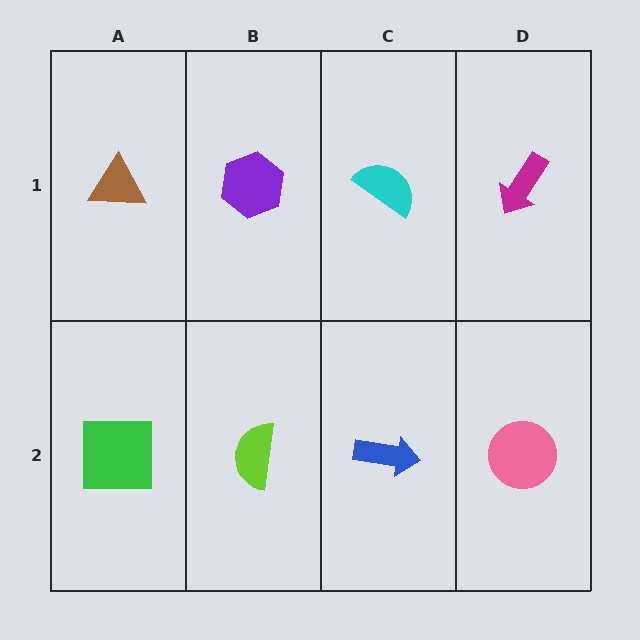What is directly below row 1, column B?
A lime semicircle.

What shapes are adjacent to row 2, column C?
A cyan semicircle (row 1, column C), a lime semicircle (row 2, column B), a pink circle (row 2, column D).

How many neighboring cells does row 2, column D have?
2.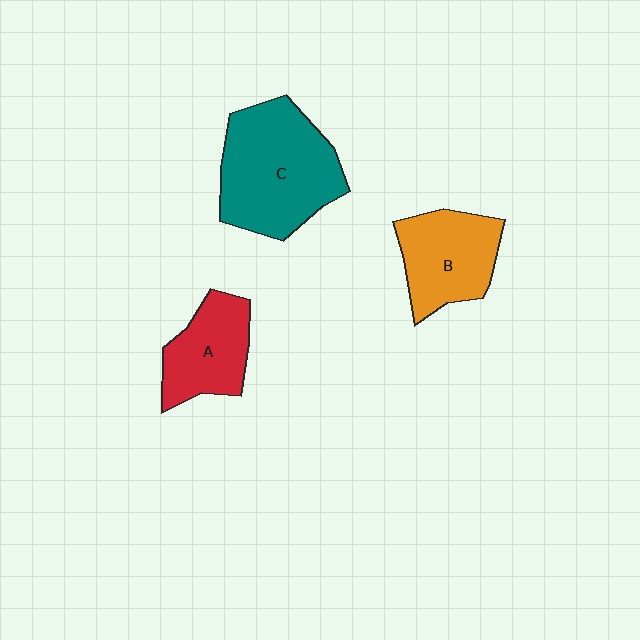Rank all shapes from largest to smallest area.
From largest to smallest: C (teal), B (orange), A (red).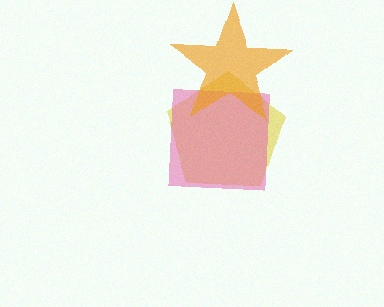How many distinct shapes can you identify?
There are 3 distinct shapes: a yellow pentagon, a pink square, an orange star.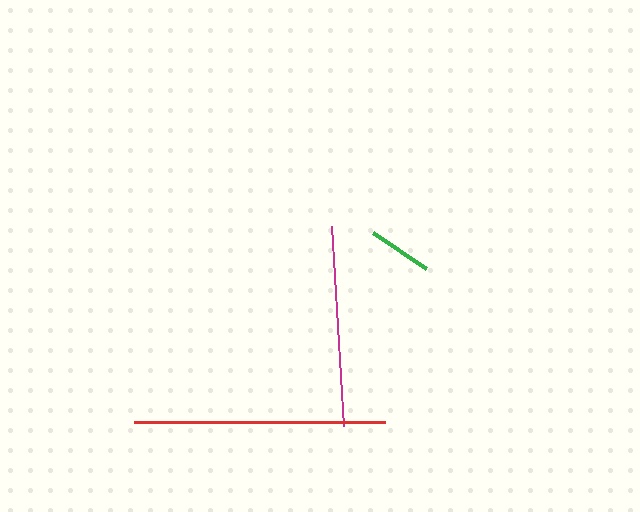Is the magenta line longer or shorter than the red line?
The red line is longer than the magenta line.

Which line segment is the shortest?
The green line is the shortest at approximately 64 pixels.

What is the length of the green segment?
The green segment is approximately 64 pixels long.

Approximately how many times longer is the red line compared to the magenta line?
The red line is approximately 1.3 times the length of the magenta line.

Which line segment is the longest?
The red line is the longest at approximately 251 pixels.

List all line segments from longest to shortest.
From longest to shortest: red, magenta, green.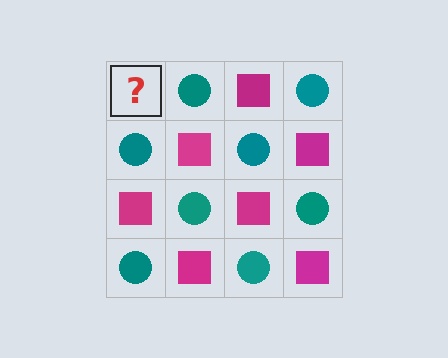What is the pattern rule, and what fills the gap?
The rule is that it alternates magenta square and teal circle in a checkerboard pattern. The gap should be filled with a magenta square.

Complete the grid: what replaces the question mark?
The question mark should be replaced with a magenta square.